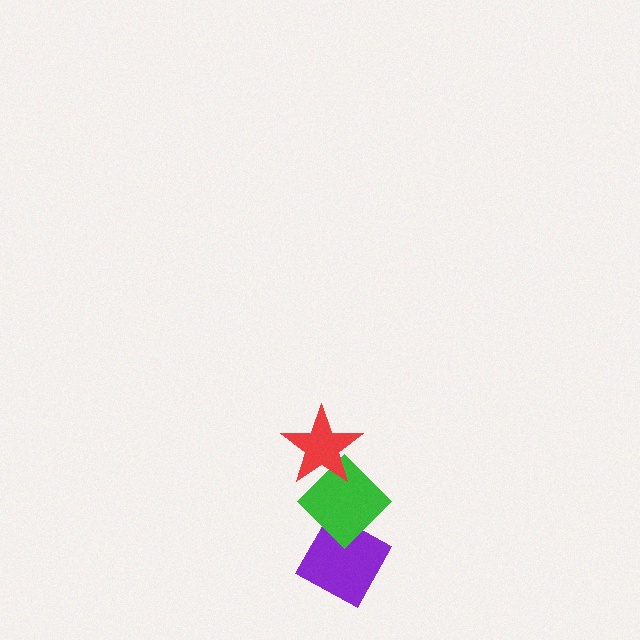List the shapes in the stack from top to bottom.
From top to bottom: the red star, the green diamond, the purple diamond.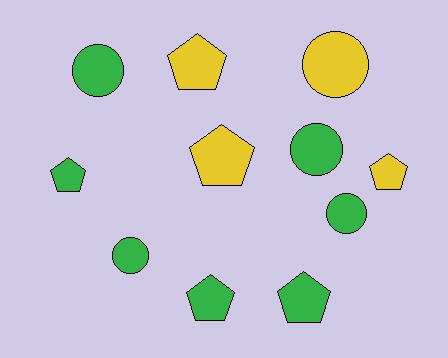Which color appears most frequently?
Green, with 7 objects.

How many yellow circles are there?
There is 1 yellow circle.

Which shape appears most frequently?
Pentagon, with 6 objects.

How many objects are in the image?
There are 11 objects.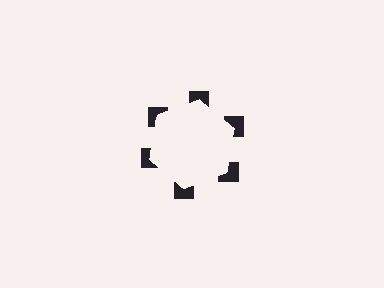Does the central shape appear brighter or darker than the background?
It typically appears slightly brighter than the background, even though no actual brightness change is drawn.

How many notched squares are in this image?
There are 6 — one at each vertex of the illusory hexagon.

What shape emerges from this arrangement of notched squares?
An illusory hexagon — its edges are inferred from the aligned wedge cuts in the notched squares, not physically drawn.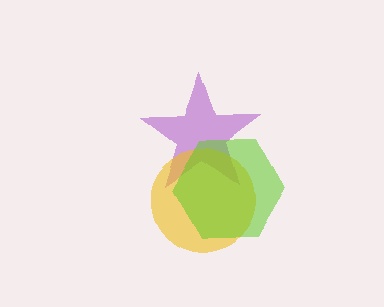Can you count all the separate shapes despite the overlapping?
Yes, there are 3 separate shapes.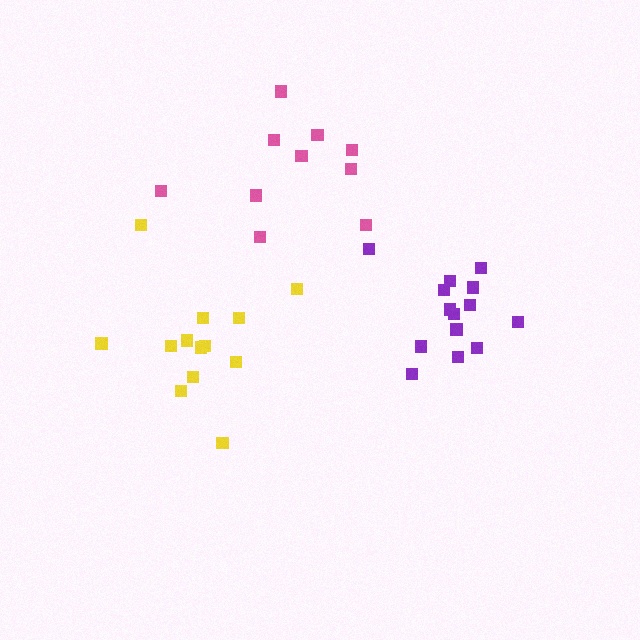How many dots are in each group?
Group 1: 13 dots, Group 2: 14 dots, Group 3: 10 dots (37 total).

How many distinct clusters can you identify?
There are 3 distinct clusters.